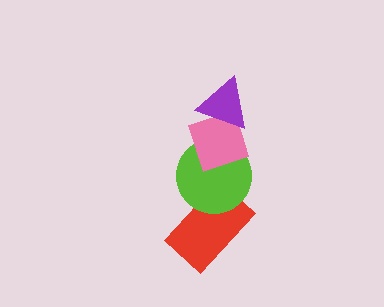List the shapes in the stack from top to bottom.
From top to bottom: the purple triangle, the pink diamond, the lime circle, the red rectangle.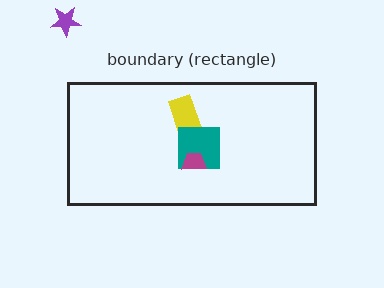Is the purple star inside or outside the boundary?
Outside.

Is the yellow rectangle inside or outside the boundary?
Inside.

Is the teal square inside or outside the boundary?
Inside.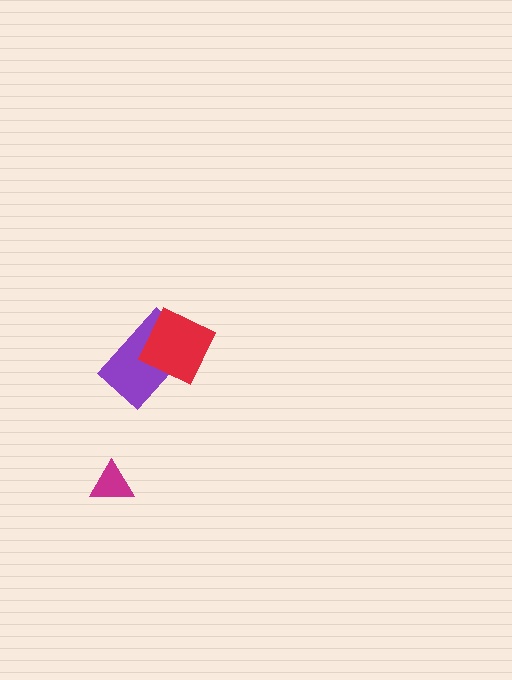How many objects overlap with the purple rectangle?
1 object overlaps with the purple rectangle.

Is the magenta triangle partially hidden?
No, no other shape covers it.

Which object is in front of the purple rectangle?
The red diamond is in front of the purple rectangle.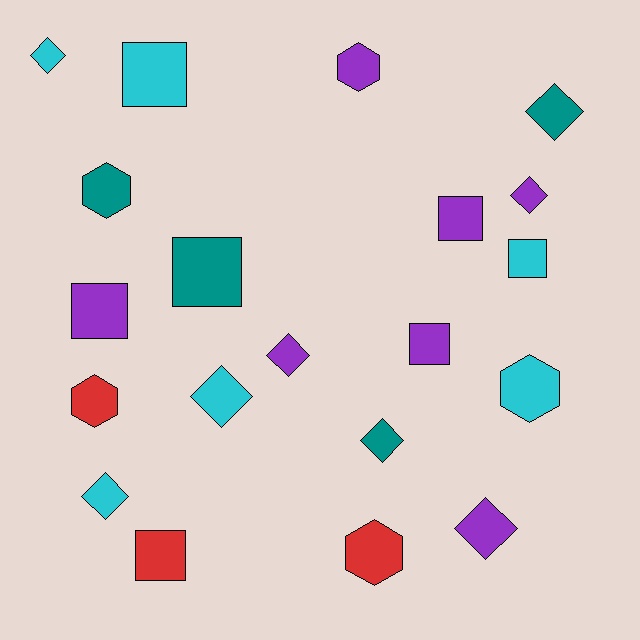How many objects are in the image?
There are 20 objects.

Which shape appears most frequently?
Diamond, with 8 objects.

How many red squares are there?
There is 1 red square.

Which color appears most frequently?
Purple, with 7 objects.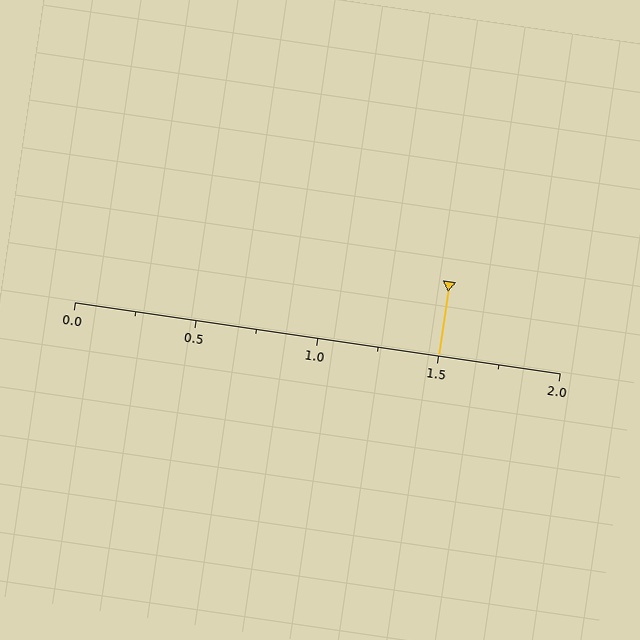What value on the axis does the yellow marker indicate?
The marker indicates approximately 1.5.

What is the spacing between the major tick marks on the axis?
The major ticks are spaced 0.5 apart.